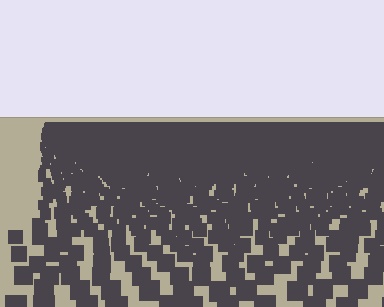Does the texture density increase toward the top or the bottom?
Density increases toward the top.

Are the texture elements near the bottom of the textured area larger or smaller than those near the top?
Larger. Near the bottom, elements are closer to the viewer and appear at a bigger on-screen size.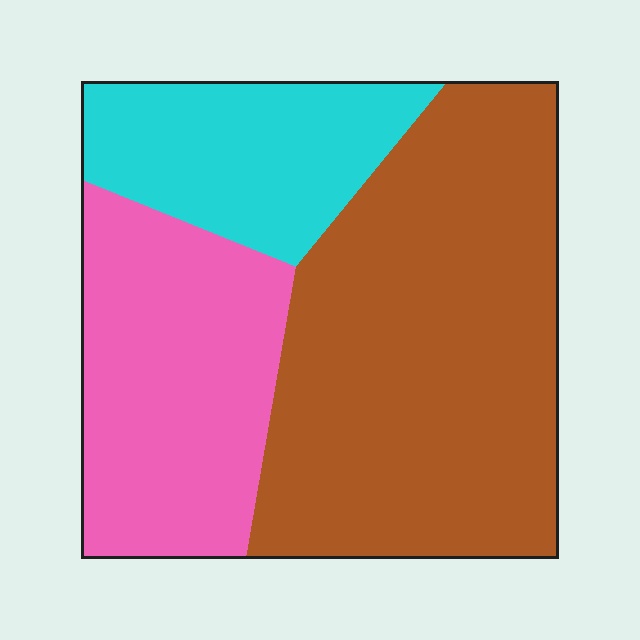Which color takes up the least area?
Cyan, at roughly 20%.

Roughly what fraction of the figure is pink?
Pink covers 28% of the figure.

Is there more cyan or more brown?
Brown.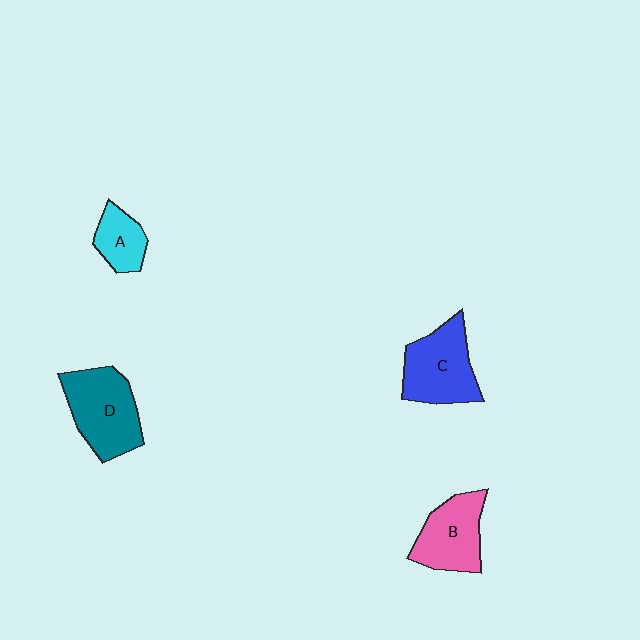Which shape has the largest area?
Shape D (teal).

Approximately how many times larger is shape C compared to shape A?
Approximately 1.9 times.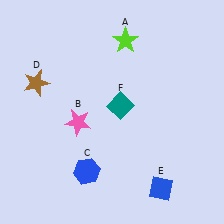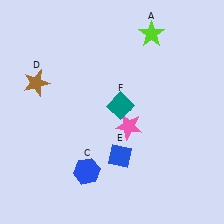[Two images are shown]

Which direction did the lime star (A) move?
The lime star (A) moved right.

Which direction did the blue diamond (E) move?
The blue diamond (E) moved left.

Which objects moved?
The objects that moved are: the lime star (A), the pink star (B), the blue diamond (E).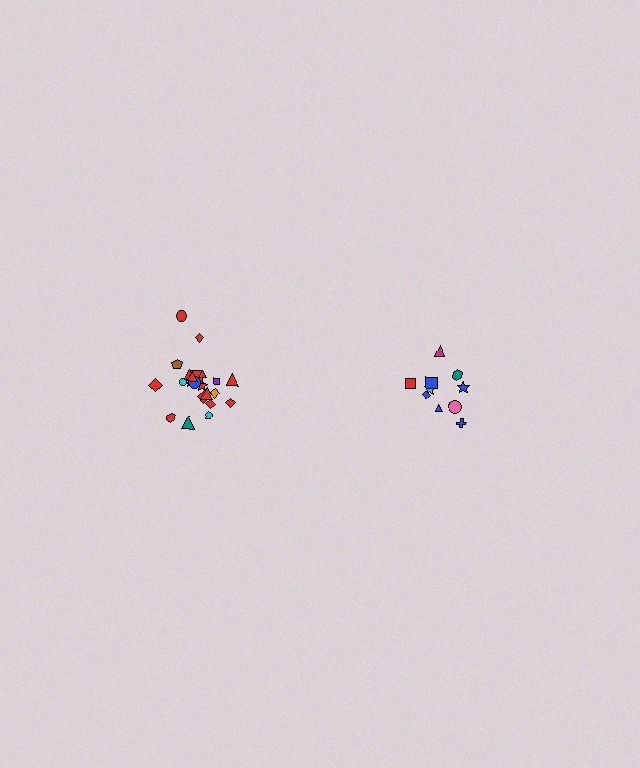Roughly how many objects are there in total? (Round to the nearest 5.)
Roughly 30 objects in total.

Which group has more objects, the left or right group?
The left group.